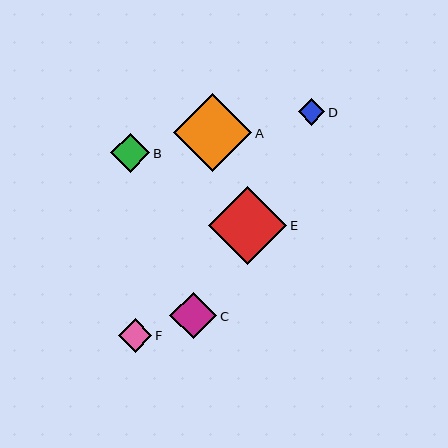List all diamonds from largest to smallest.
From largest to smallest: E, A, C, B, F, D.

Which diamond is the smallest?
Diamond D is the smallest with a size of approximately 26 pixels.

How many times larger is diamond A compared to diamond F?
Diamond A is approximately 2.3 times the size of diamond F.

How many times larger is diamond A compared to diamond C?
Diamond A is approximately 1.7 times the size of diamond C.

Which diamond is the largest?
Diamond E is the largest with a size of approximately 78 pixels.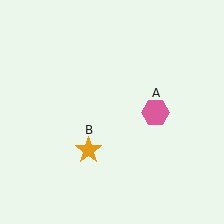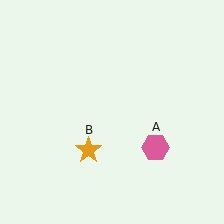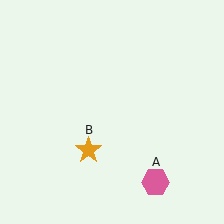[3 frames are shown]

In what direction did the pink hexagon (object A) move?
The pink hexagon (object A) moved down.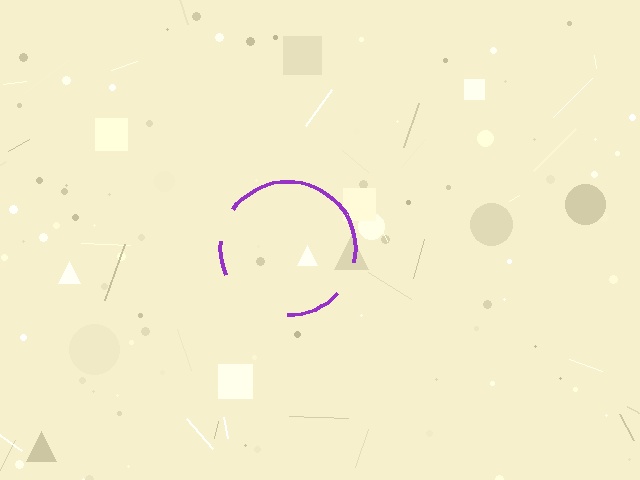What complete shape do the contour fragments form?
The contour fragments form a circle.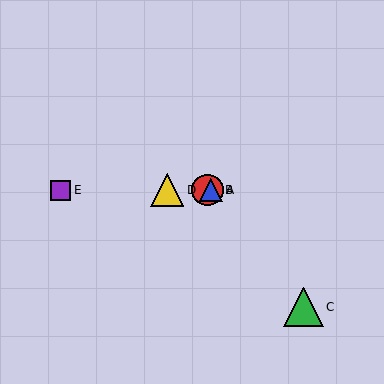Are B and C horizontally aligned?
No, B is at y≈190 and C is at y≈307.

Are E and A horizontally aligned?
Yes, both are at y≈190.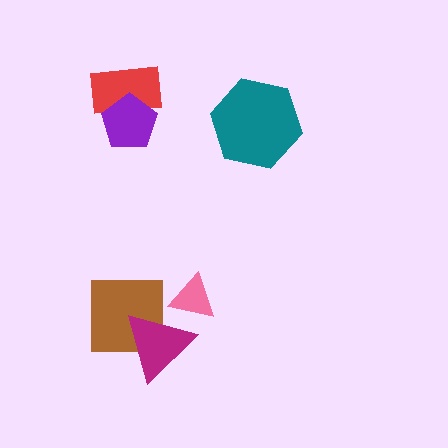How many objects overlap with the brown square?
1 object overlaps with the brown square.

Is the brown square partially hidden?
Yes, it is partially covered by another shape.